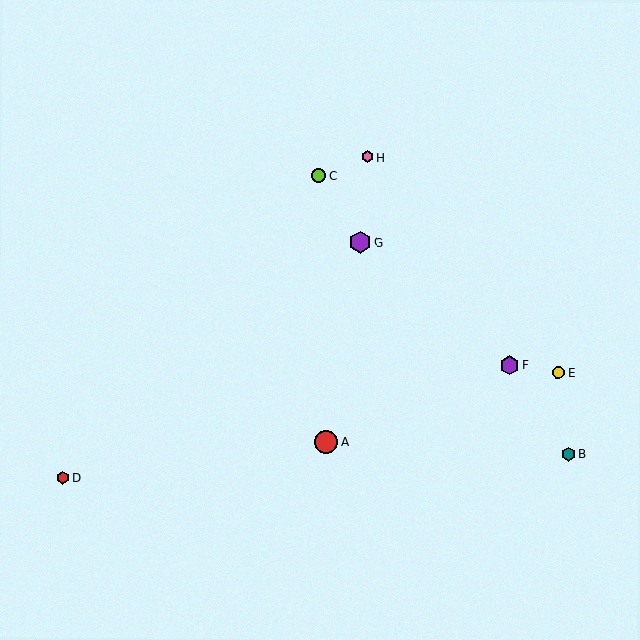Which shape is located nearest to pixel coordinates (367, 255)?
The purple hexagon (labeled G) at (360, 243) is nearest to that location.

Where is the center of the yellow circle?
The center of the yellow circle is at (558, 373).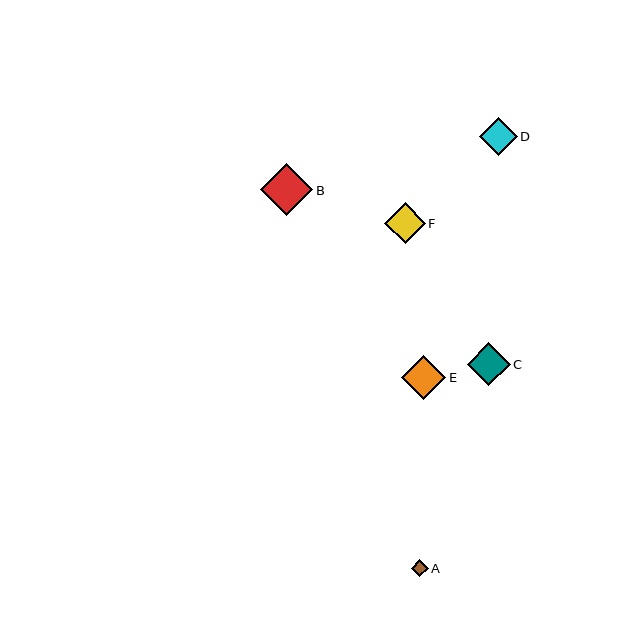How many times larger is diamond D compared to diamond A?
Diamond D is approximately 2.2 times the size of diamond A.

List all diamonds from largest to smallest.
From largest to smallest: B, E, C, F, D, A.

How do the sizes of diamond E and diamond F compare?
Diamond E and diamond F are approximately the same size.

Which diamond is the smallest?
Diamond A is the smallest with a size of approximately 17 pixels.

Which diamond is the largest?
Diamond B is the largest with a size of approximately 52 pixels.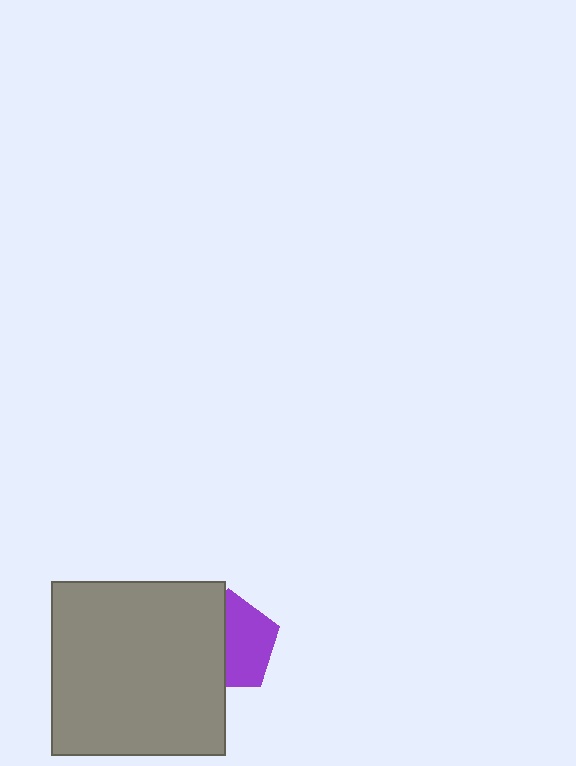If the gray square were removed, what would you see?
You would see the complete purple pentagon.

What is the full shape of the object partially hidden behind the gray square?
The partially hidden object is a purple pentagon.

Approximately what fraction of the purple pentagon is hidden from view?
Roughly 46% of the purple pentagon is hidden behind the gray square.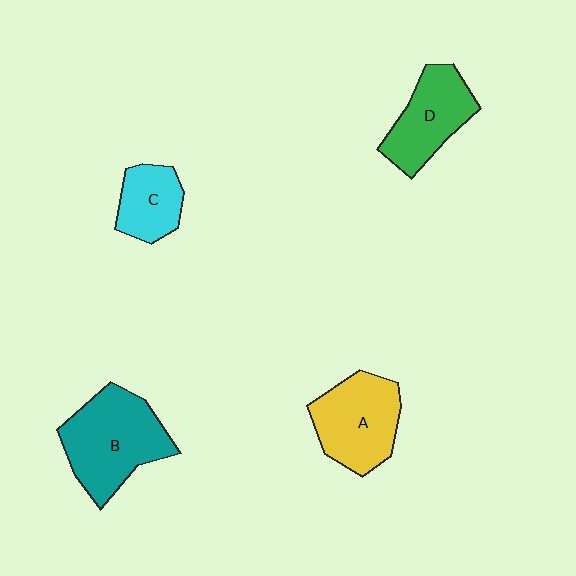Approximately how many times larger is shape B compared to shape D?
Approximately 1.4 times.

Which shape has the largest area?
Shape B (teal).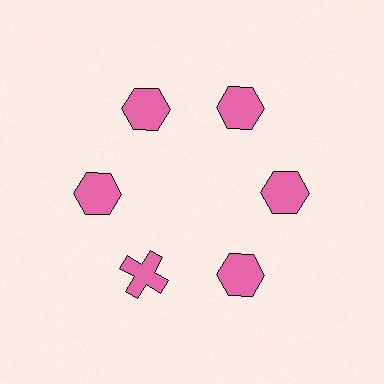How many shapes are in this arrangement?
There are 6 shapes arranged in a ring pattern.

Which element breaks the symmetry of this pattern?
The pink cross at roughly the 7 o'clock position breaks the symmetry. All other shapes are pink hexagons.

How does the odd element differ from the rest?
It has a different shape: cross instead of hexagon.